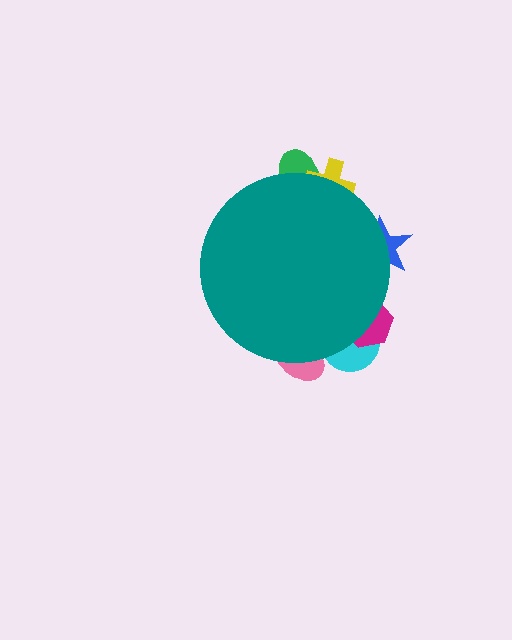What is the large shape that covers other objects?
A teal circle.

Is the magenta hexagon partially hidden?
Yes, the magenta hexagon is partially hidden behind the teal circle.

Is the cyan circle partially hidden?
Yes, the cyan circle is partially hidden behind the teal circle.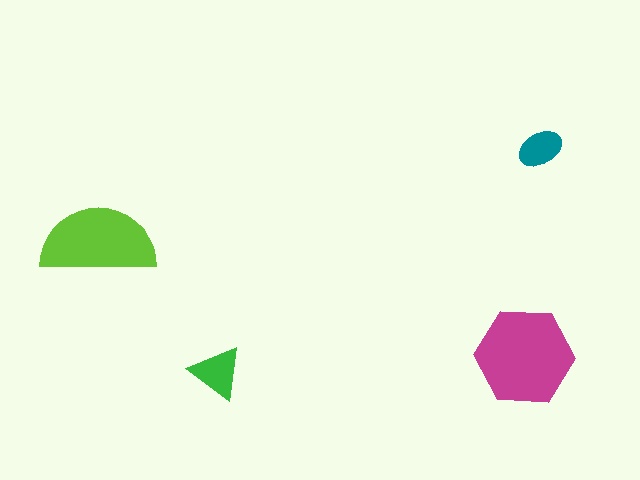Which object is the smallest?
The teal ellipse.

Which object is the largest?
The magenta hexagon.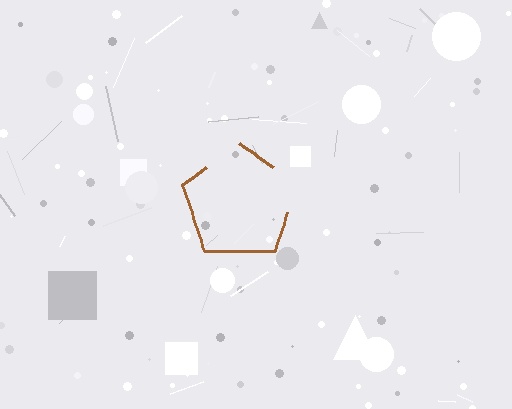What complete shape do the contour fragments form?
The contour fragments form a pentagon.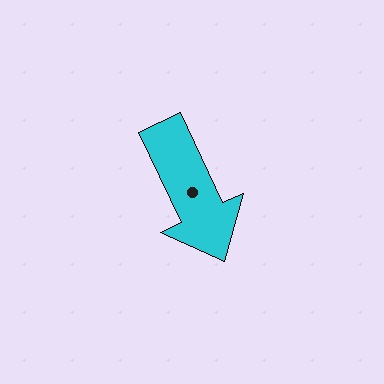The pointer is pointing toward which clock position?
Roughly 5 o'clock.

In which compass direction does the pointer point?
Southeast.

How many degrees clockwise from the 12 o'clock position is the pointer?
Approximately 155 degrees.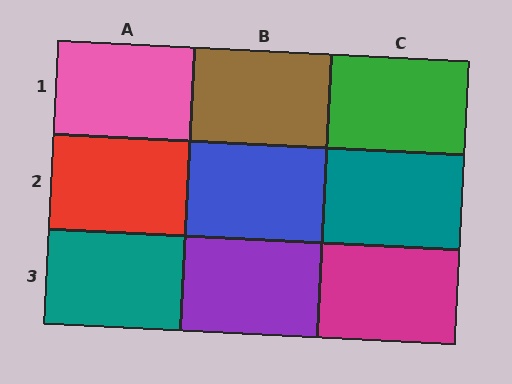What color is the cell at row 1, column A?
Pink.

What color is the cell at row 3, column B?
Purple.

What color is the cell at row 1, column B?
Brown.